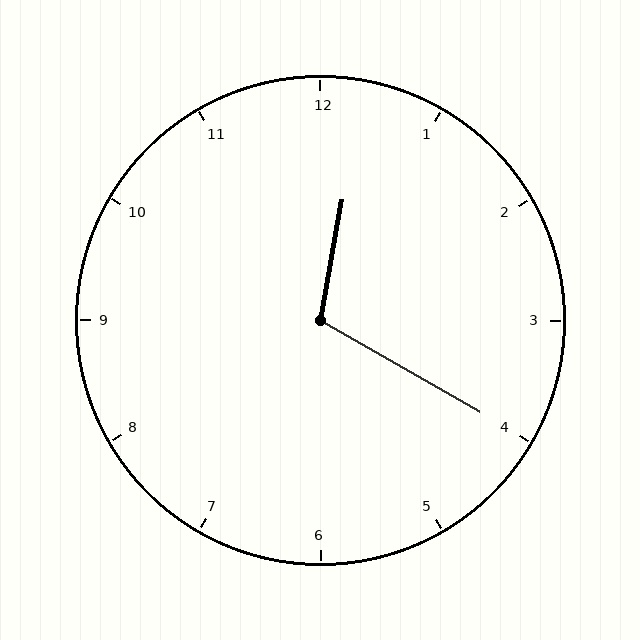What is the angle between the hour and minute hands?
Approximately 110 degrees.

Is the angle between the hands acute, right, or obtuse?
It is obtuse.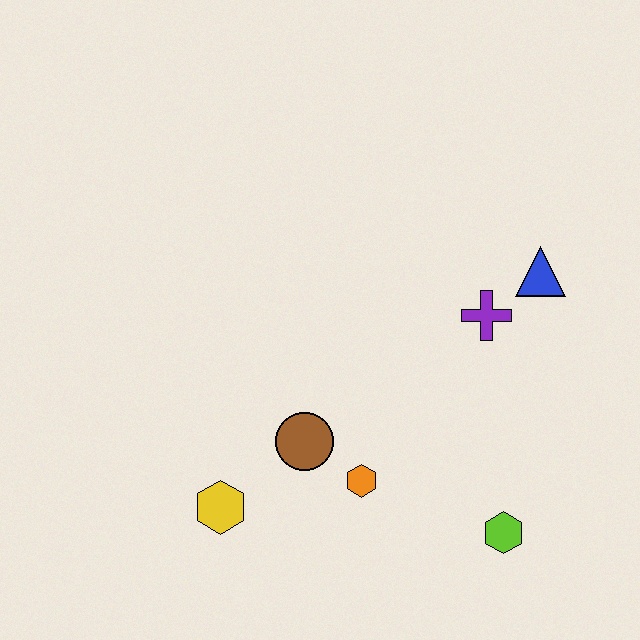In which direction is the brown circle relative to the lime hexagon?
The brown circle is to the left of the lime hexagon.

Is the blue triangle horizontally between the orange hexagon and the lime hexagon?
No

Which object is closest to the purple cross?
The blue triangle is closest to the purple cross.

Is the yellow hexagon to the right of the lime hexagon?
No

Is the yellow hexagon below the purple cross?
Yes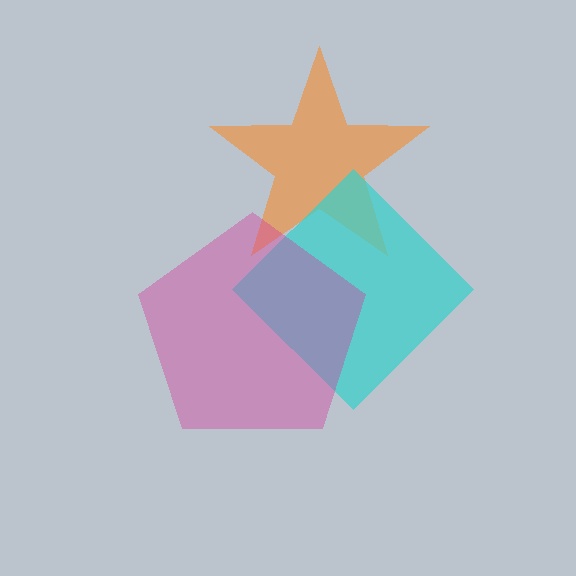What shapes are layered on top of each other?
The layered shapes are: an orange star, a cyan diamond, a magenta pentagon.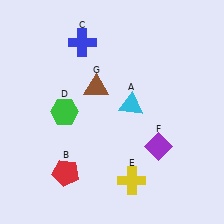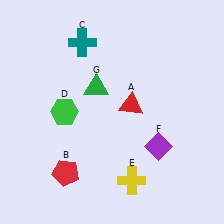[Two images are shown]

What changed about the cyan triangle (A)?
In Image 1, A is cyan. In Image 2, it changed to red.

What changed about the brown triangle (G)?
In Image 1, G is brown. In Image 2, it changed to green.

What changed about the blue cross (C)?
In Image 1, C is blue. In Image 2, it changed to teal.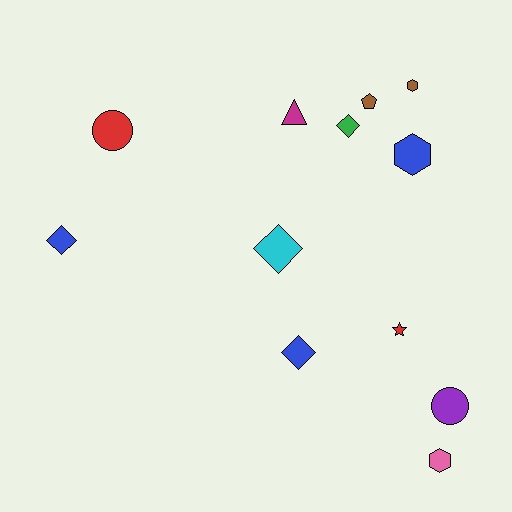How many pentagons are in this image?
There is 1 pentagon.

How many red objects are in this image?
There are 2 red objects.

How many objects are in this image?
There are 12 objects.